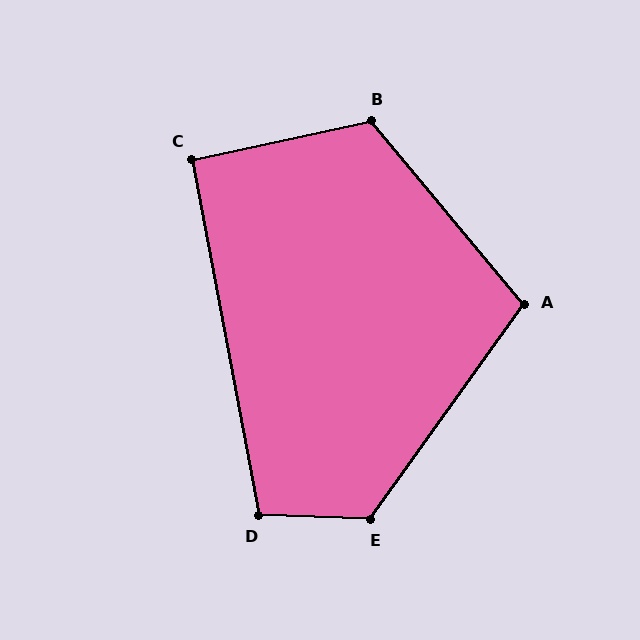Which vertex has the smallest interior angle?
C, at approximately 92 degrees.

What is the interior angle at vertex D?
Approximately 102 degrees (obtuse).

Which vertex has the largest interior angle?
E, at approximately 124 degrees.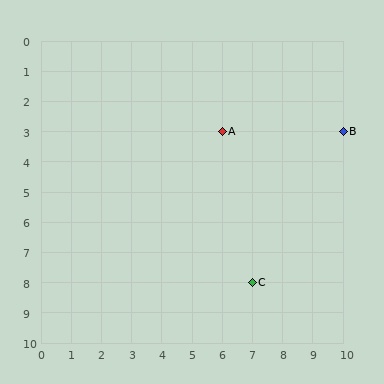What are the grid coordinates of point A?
Point A is at grid coordinates (6, 3).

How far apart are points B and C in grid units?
Points B and C are 3 columns and 5 rows apart (about 5.8 grid units diagonally).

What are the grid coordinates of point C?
Point C is at grid coordinates (7, 8).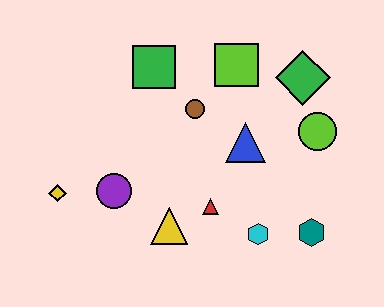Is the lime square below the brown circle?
No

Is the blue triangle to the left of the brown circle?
No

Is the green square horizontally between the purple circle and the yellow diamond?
No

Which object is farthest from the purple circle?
The green diamond is farthest from the purple circle.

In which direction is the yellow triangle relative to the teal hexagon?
The yellow triangle is to the left of the teal hexagon.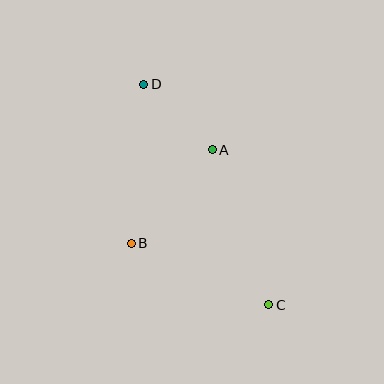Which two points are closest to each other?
Points A and D are closest to each other.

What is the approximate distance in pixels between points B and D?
The distance between B and D is approximately 160 pixels.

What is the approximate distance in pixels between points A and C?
The distance between A and C is approximately 165 pixels.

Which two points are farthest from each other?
Points C and D are farthest from each other.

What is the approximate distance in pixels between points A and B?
The distance between A and B is approximately 124 pixels.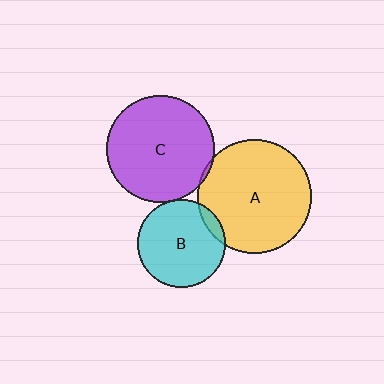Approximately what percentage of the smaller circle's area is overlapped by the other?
Approximately 5%.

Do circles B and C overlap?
Yes.